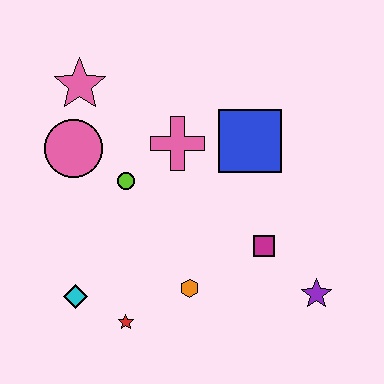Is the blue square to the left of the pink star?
No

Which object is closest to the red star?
The cyan diamond is closest to the red star.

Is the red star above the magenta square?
No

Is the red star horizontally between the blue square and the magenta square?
No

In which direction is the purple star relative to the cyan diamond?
The purple star is to the right of the cyan diamond.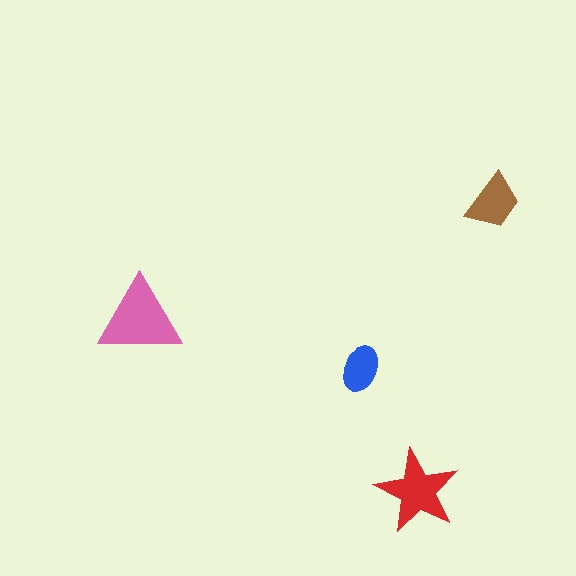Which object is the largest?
The pink triangle.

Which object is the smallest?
The blue ellipse.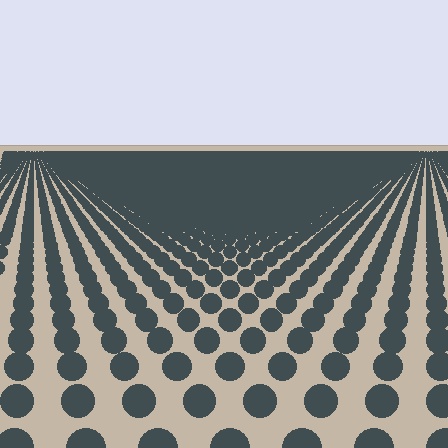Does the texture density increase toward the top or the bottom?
Density increases toward the top.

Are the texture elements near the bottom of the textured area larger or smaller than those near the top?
Larger. Near the bottom, elements are closer to the viewer and appear at a bigger on-screen size.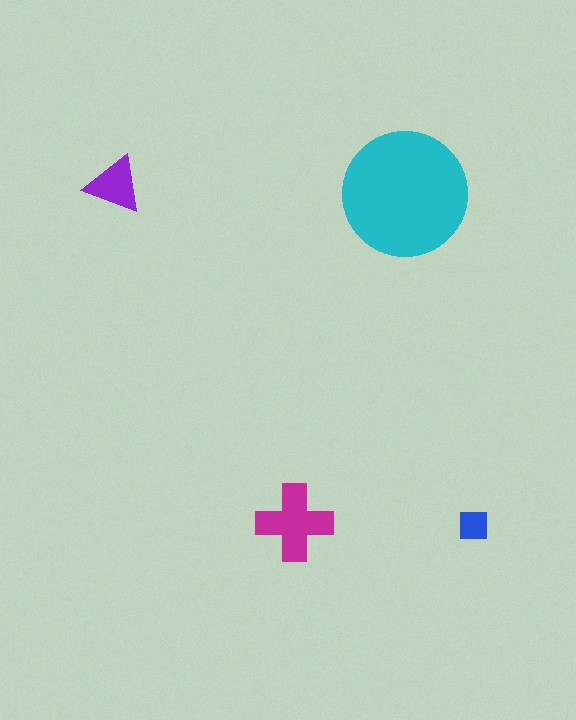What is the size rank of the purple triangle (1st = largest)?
3rd.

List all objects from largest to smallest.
The cyan circle, the magenta cross, the purple triangle, the blue square.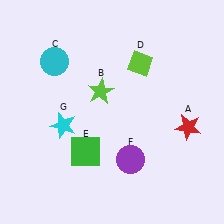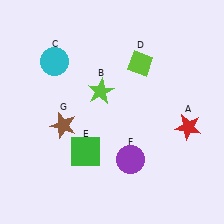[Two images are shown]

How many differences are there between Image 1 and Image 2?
There is 1 difference between the two images.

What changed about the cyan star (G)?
In Image 1, G is cyan. In Image 2, it changed to brown.